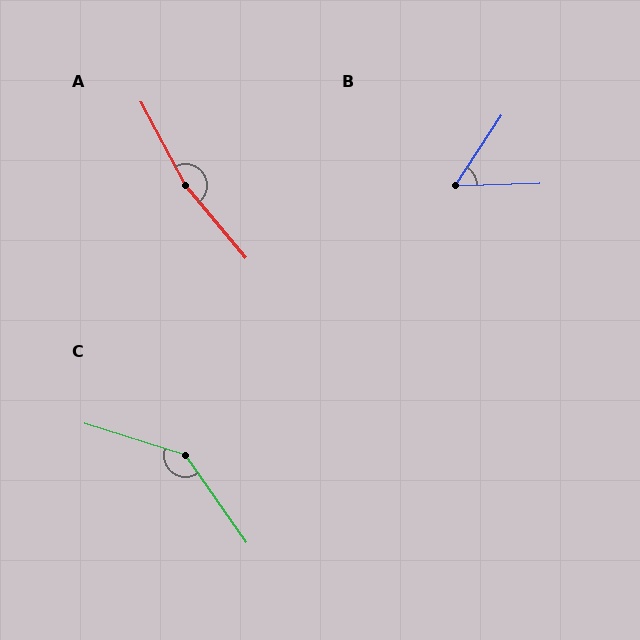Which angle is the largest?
A, at approximately 168 degrees.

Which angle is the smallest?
B, at approximately 55 degrees.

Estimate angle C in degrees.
Approximately 142 degrees.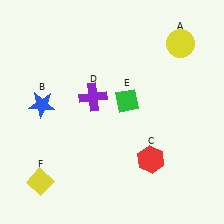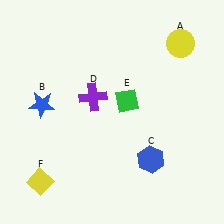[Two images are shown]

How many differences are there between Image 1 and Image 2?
There is 1 difference between the two images.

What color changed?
The hexagon (C) changed from red in Image 1 to blue in Image 2.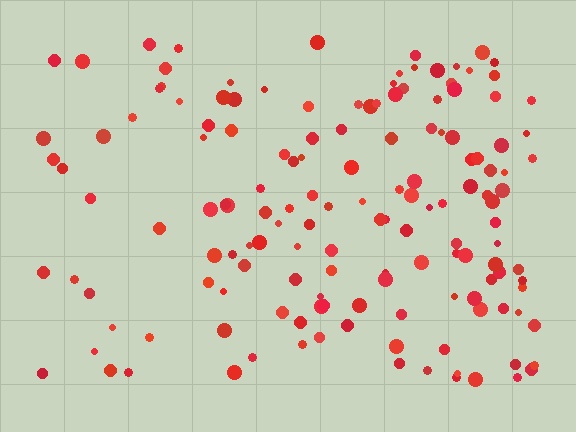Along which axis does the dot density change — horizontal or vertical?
Horizontal.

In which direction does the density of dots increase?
From left to right, with the right side densest.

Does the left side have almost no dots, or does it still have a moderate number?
Still a moderate number, just noticeably fewer than the right.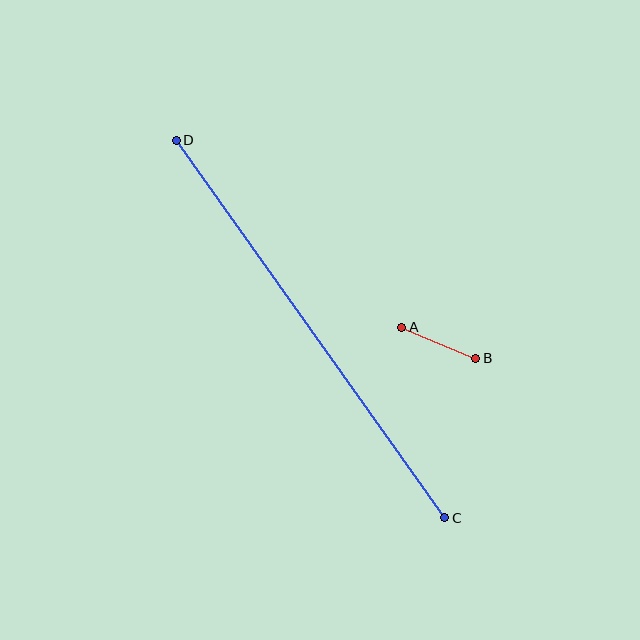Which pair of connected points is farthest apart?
Points C and D are farthest apart.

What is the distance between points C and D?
The distance is approximately 463 pixels.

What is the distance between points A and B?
The distance is approximately 80 pixels.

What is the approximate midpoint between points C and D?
The midpoint is at approximately (310, 329) pixels.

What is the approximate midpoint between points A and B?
The midpoint is at approximately (439, 343) pixels.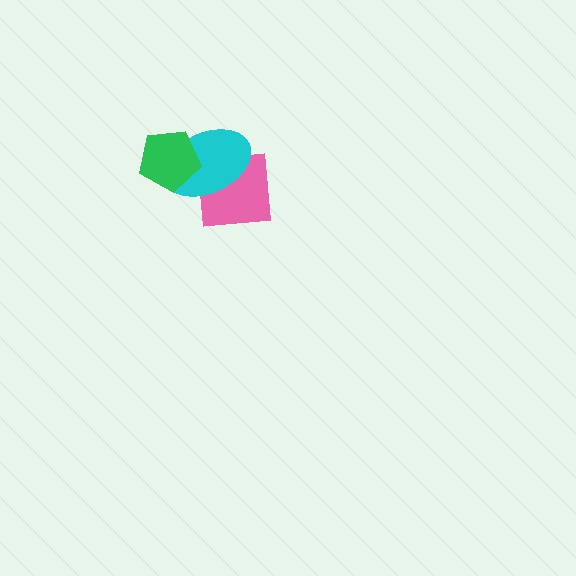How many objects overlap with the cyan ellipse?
2 objects overlap with the cyan ellipse.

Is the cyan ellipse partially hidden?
Yes, it is partially covered by another shape.